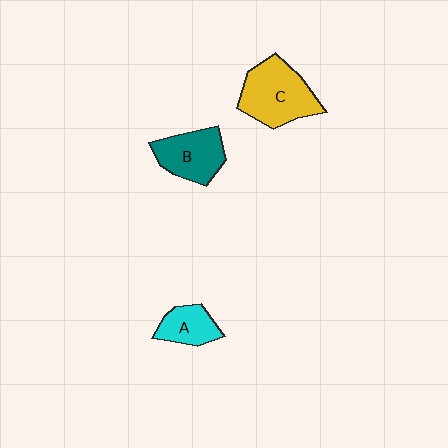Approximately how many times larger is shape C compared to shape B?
Approximately 1.3 times.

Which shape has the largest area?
Shape C (yellow).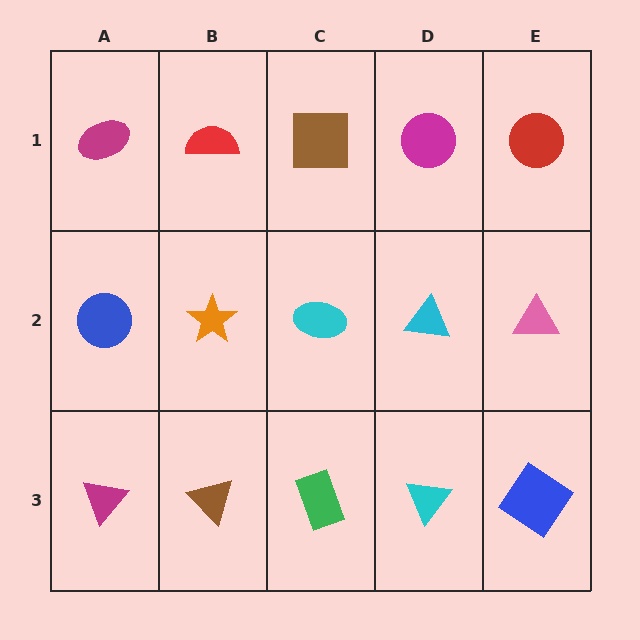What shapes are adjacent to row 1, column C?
A cyan ellipse (row 2, column C), a red semicircle (row 1, column B), a magenta circle (row 1, column D).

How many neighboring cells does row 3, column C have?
3.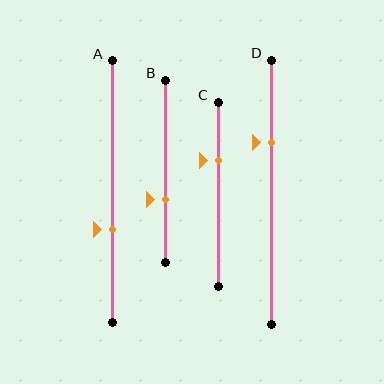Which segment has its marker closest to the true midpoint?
Segment A has its marker closest to the true midpoint.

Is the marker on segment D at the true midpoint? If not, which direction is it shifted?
No, the marker on segment D is shifted upward by about 19% of the segment length.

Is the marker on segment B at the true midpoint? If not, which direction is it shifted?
No, the marker on segment B is shifted downward by about 15% of the segment length.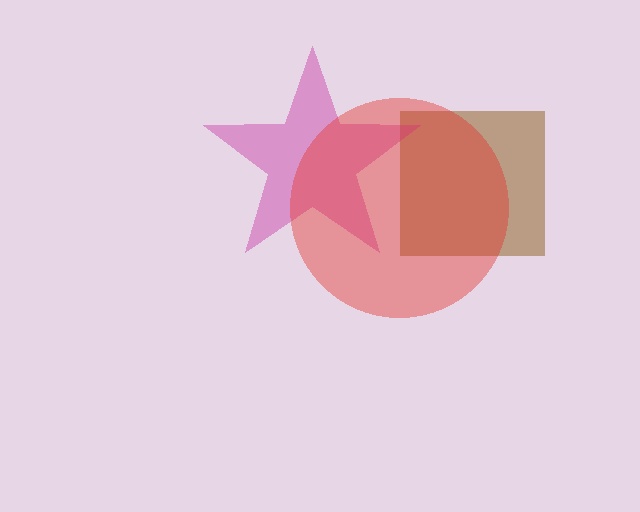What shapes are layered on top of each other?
The layered shapes are: a brown square, a magenta star, a red circle.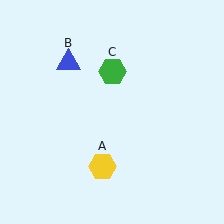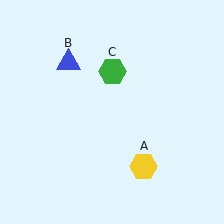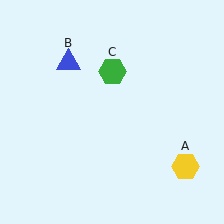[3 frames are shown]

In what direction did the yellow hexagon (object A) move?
The yellow hexagon (object A) moved right.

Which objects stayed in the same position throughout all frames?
Blue triangle (object B) and green hexagon (object C) remained stationary.